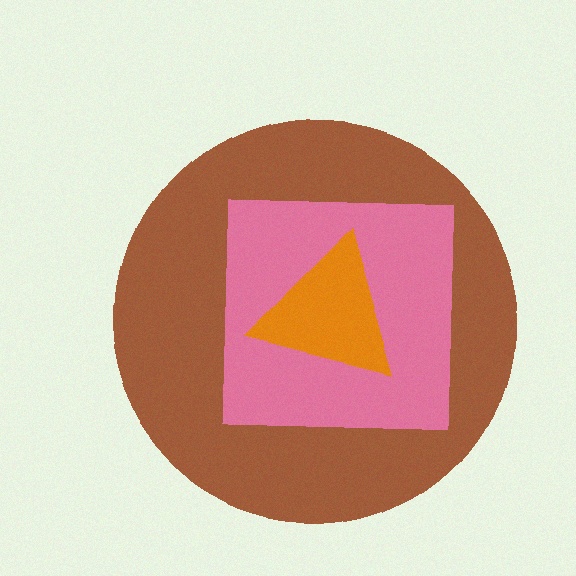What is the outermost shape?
The brown circle.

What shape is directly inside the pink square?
The orange triangle.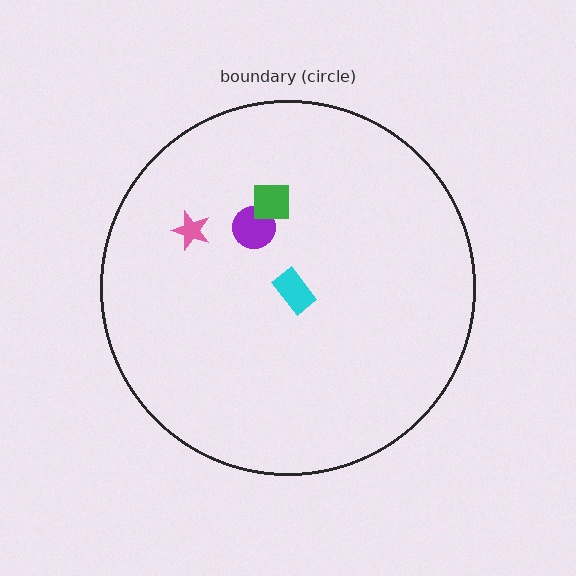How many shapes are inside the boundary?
4 inside, 0 outside.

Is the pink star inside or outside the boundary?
Inside.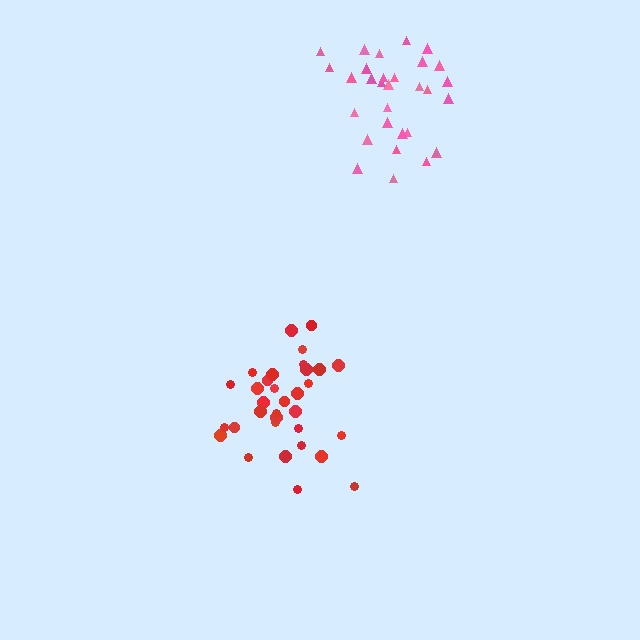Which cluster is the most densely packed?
Pink.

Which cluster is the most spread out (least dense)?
Red.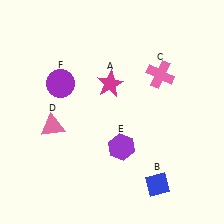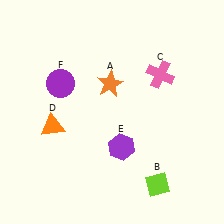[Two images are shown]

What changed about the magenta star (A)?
In Image 1, A is magenta. In Image 2, it changed to orange.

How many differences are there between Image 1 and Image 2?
There are 3 differences between the two images.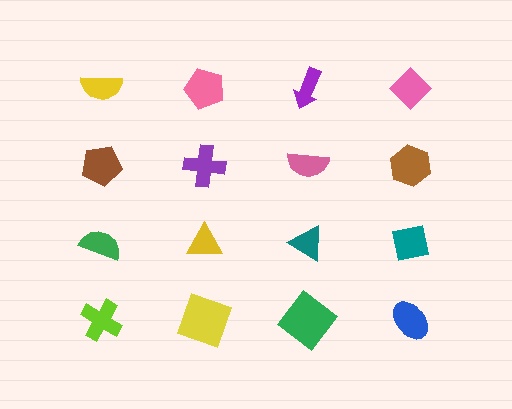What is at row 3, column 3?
A teal triangle.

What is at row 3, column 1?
A green semicircle.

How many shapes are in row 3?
4 shapes.